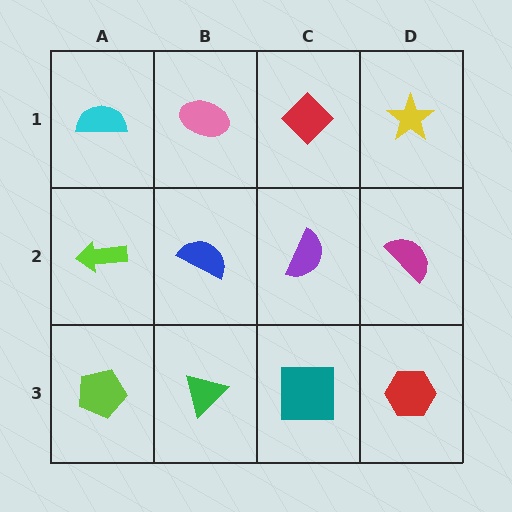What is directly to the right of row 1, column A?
A pink ellipse.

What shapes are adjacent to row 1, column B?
A blue semicircle (row 2, column B), a cyan semicircle (row 1, column A), a red diamond (row 1, column C).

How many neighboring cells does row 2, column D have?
3.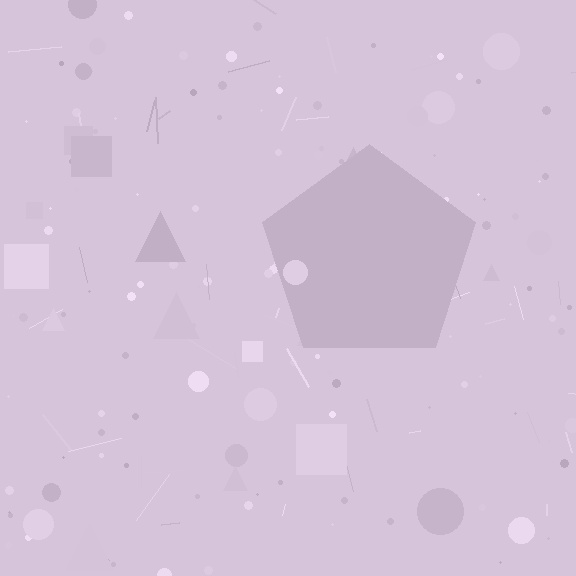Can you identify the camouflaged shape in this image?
The camouflaged shape is a pentagon.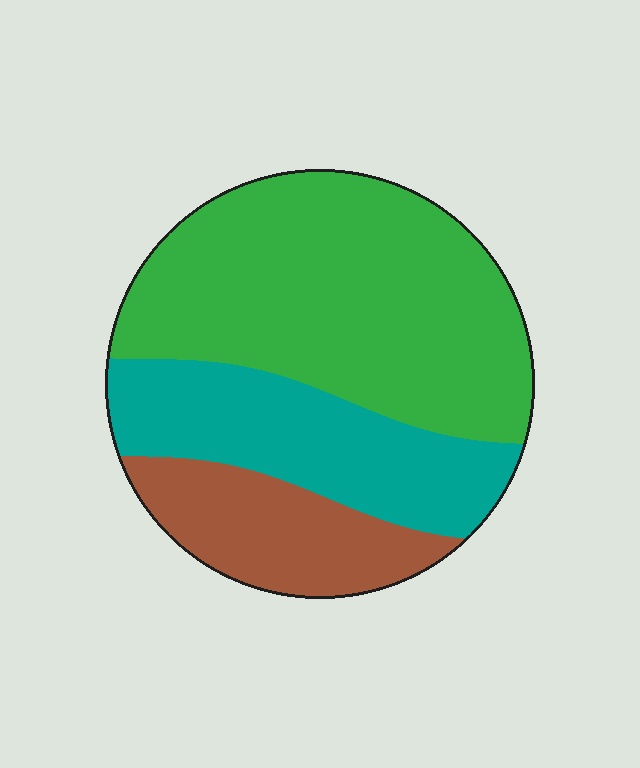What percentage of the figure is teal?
Teal takes up about one quarter (1/4) of the figure.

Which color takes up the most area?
Green, at roughly 55%.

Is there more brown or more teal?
Teal.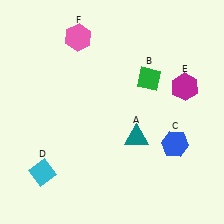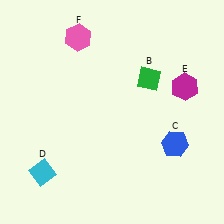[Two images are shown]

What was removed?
The teal triangle (A) was removed in Image 2.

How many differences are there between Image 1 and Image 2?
There is 1 difference between the two images.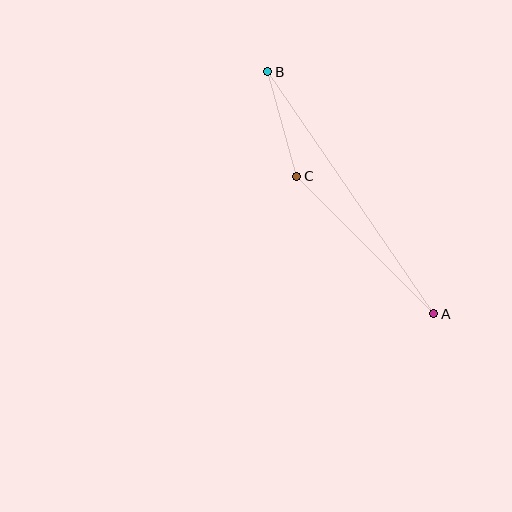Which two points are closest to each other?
Points B and C are closest to each other.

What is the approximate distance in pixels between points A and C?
The distance between A and C is approximately 194 pixels.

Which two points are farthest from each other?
Points A and B are farthest from each other.